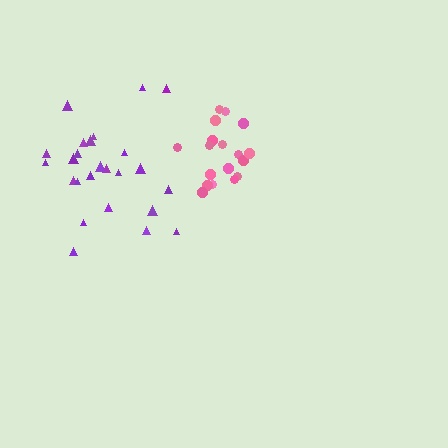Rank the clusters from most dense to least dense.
pink, purple.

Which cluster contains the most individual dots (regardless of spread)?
Purple (25).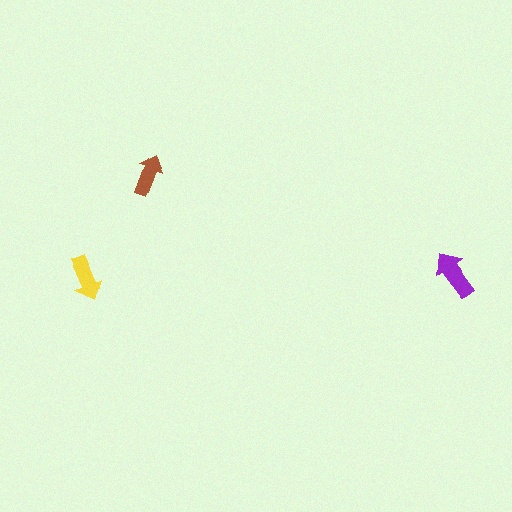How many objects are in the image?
There are 3 objects in the image.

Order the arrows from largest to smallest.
the purple one, the yellow one, the brown one.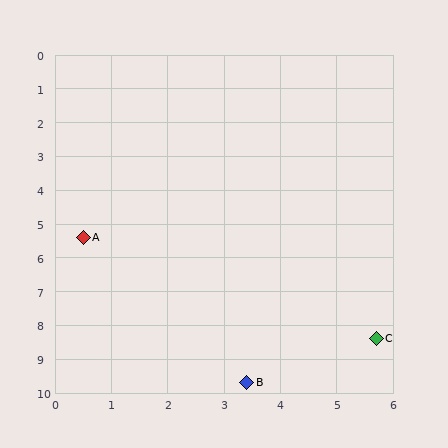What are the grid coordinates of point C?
Point C is at approximately (5.7, 8.4).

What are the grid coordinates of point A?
Point A is at approximately (0.5, 5.4).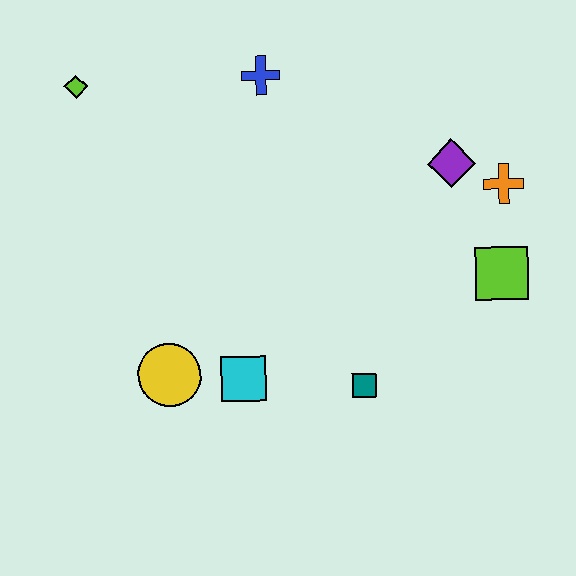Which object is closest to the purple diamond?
The orange cross is closest to the purple diamond.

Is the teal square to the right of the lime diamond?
Yes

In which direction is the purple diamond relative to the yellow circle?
The purple diamond is to the right of the yellow circle.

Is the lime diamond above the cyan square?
Yes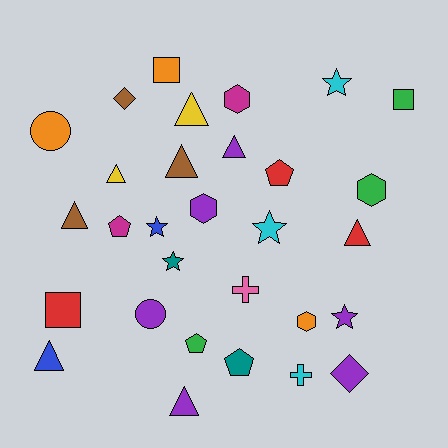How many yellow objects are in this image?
There are 2 yellow objects.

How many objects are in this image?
There are 30 objects.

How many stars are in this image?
There are 5 stars.